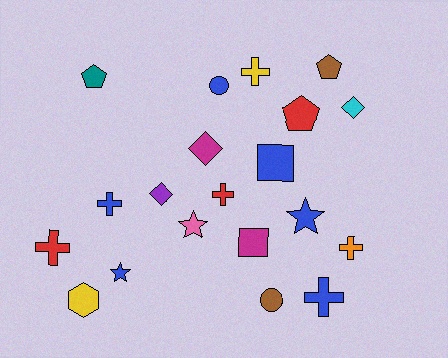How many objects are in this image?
There are 20 objects.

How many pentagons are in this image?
There are 3 pentagons.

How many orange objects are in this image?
There is 1 orange object.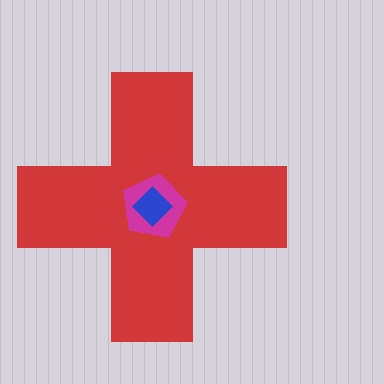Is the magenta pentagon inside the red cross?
Yes.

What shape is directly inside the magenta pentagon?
The blue diamond.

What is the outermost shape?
The red cross.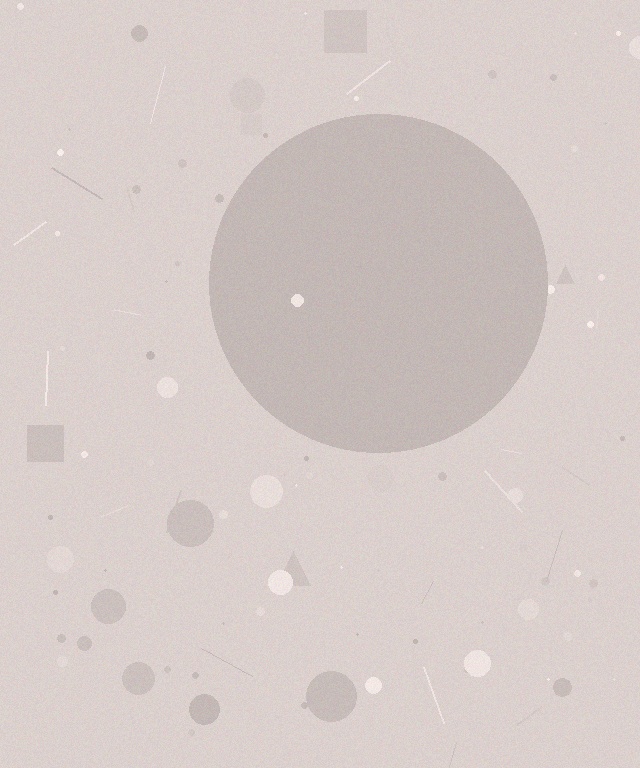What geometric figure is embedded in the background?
A circle is embedded in the background.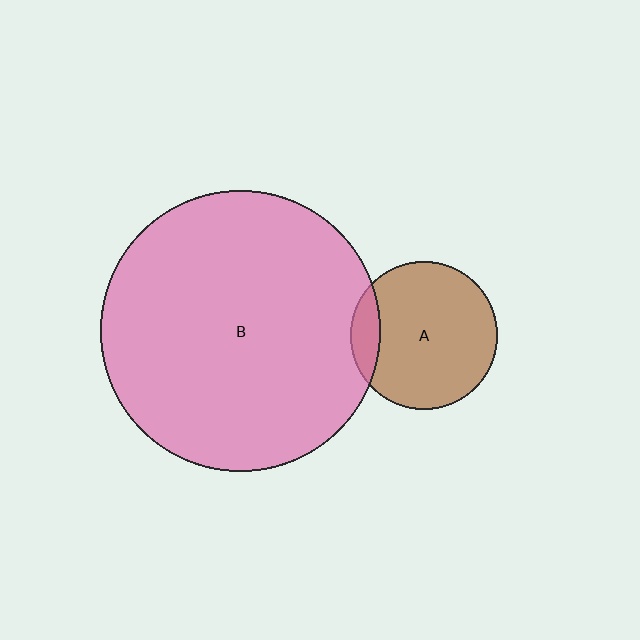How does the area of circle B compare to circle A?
Approximately 3.6 times.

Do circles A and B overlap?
Yes.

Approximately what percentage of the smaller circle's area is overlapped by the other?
Approximately 15%.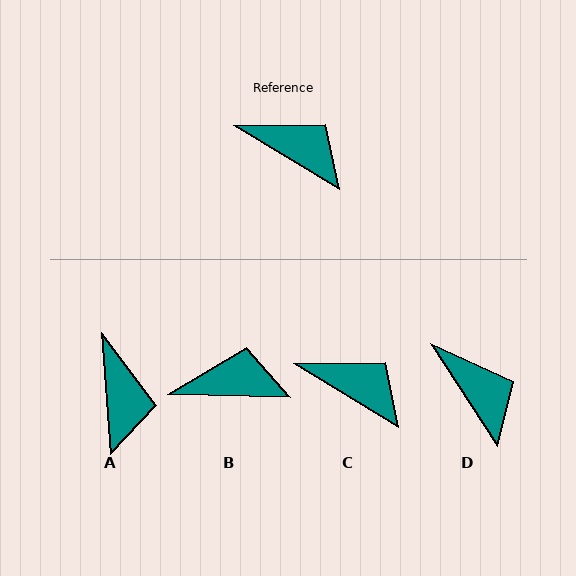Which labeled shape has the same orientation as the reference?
C.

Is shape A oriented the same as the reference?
No, it is off by about 54 degrees.